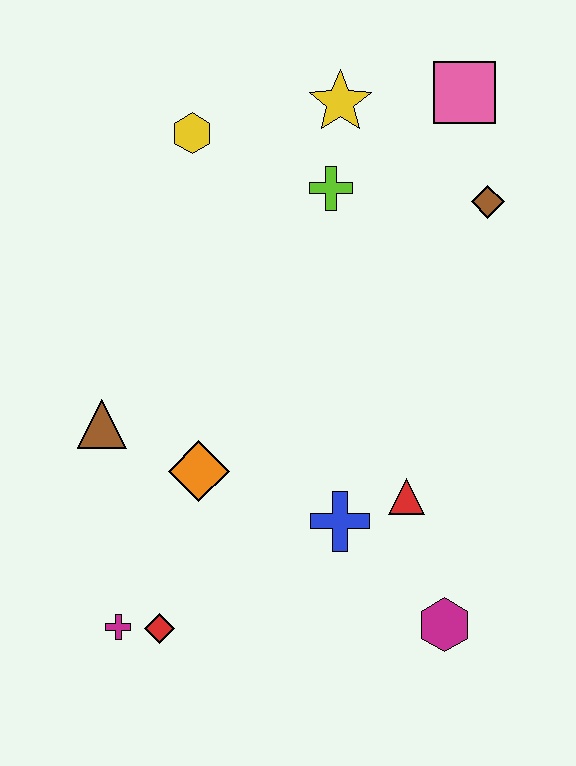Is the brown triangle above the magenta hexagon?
Yes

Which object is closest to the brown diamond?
The pink square is closest to the brown diamond.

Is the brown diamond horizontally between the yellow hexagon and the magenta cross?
No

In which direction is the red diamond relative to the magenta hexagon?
The red diamond is to the left of the magenta hexagon.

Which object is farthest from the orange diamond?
The pink square is farthest from the orange diamond.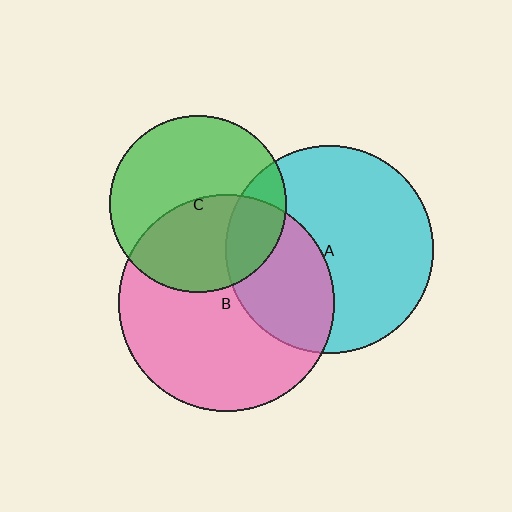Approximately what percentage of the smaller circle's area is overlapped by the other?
Approximately 35%.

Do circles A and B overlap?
Yes.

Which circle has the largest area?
Circle B (pink).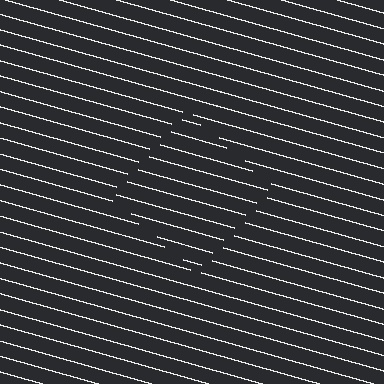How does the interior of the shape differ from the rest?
The interior of the shape contains the same grating, shifted by half a period — the contour is defined by the phase discontinuity where line-ends from the inner and outer gratings abut.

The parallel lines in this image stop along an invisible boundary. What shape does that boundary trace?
An illusory square. The interior of the shape contains the same grating, shifted by half a period — the contour is defined by the phase discontinuity where line-ends from the inner and outer gratings abut.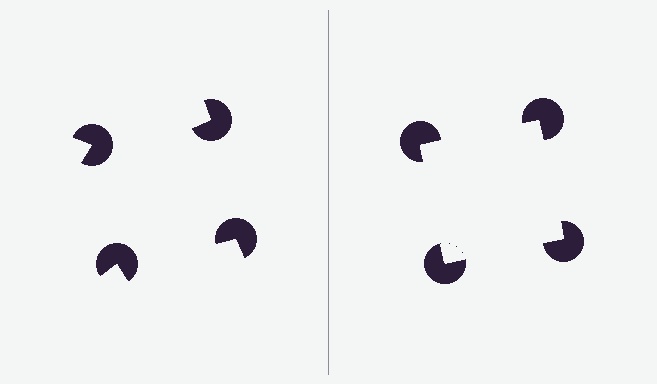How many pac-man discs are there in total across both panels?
8 — 4 on each side.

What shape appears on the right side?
An illusory square.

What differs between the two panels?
The pac-man discs are positioned identically on both sides; only the wedge orientations differ. On the right they align to a square; on the left they are misaligned.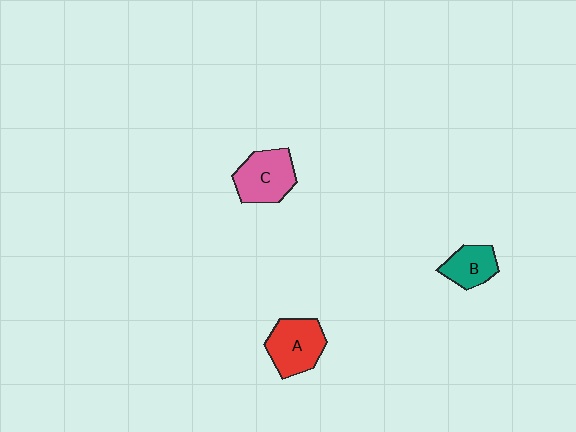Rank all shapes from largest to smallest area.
From largest to smallest: C (pink), A (red), B (teal).